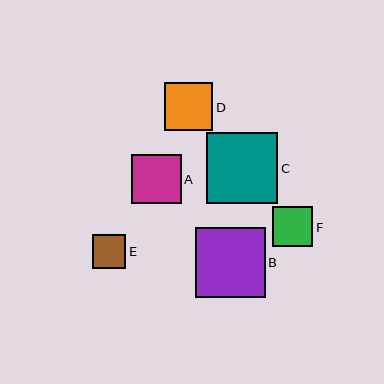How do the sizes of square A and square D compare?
Square A and square D are approximately the same size.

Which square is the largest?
Square C is the largest with a size of approximately 71 pixels.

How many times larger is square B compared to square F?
Square B is approximately 1.7 times the size of square F.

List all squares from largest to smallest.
From largest to smallest: C, B, A, D, F, E.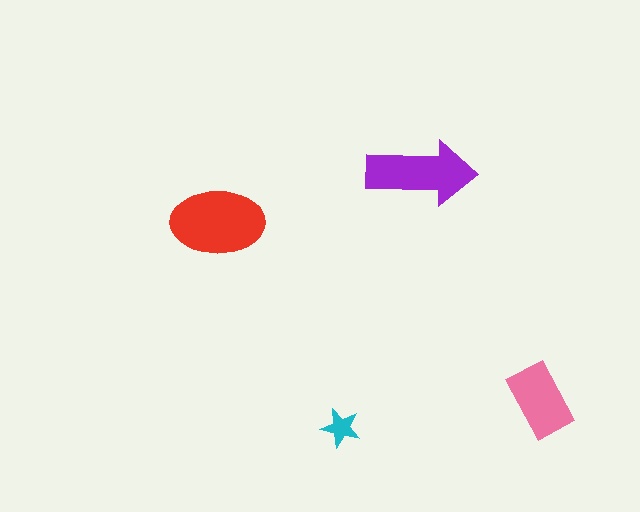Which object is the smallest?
The cyan star.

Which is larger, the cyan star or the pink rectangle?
The pink rectangle.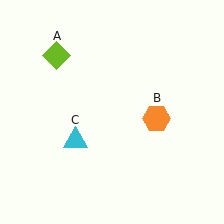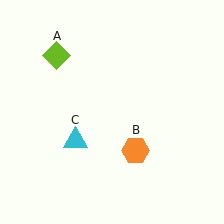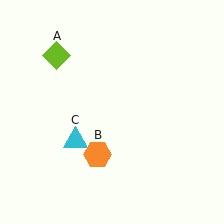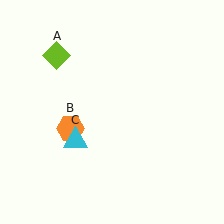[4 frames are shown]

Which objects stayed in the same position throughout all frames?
Lime diamond (object A) and cyan triangle (object C) remained stationary.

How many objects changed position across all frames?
1 object changed position: orange hexagon (object B).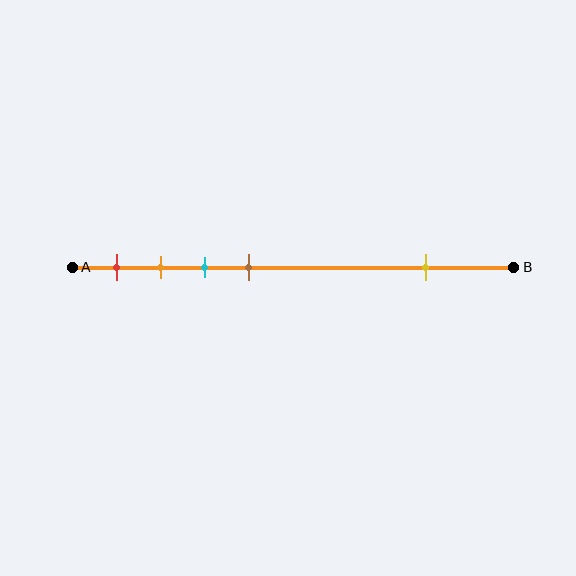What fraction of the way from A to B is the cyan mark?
The cyan mark is approximately 30% (0.3) of the way from A to B.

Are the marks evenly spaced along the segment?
No, the marks are not evenly spaced.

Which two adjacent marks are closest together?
The orange and cyan marks are the closest adjacent pair.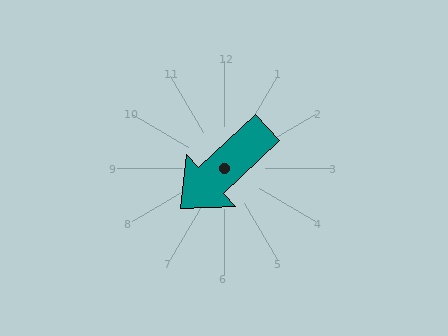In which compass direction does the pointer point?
Southwest.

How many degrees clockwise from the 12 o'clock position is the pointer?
Approximately 227 degrees.